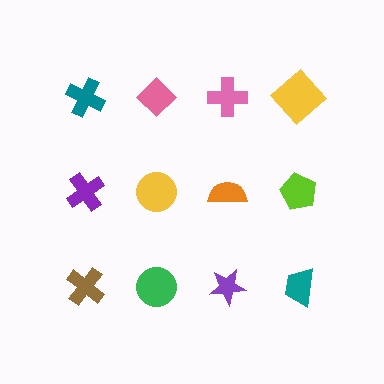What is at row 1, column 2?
A pink diamond.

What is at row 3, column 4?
A teal trapezoid.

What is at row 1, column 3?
A pink cross.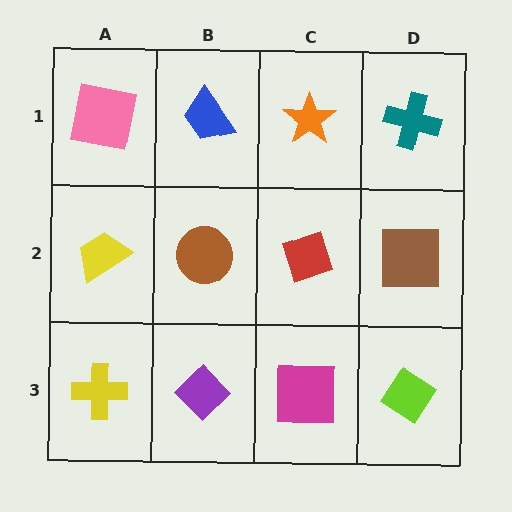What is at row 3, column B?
A purple diamond.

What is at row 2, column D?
A brown square.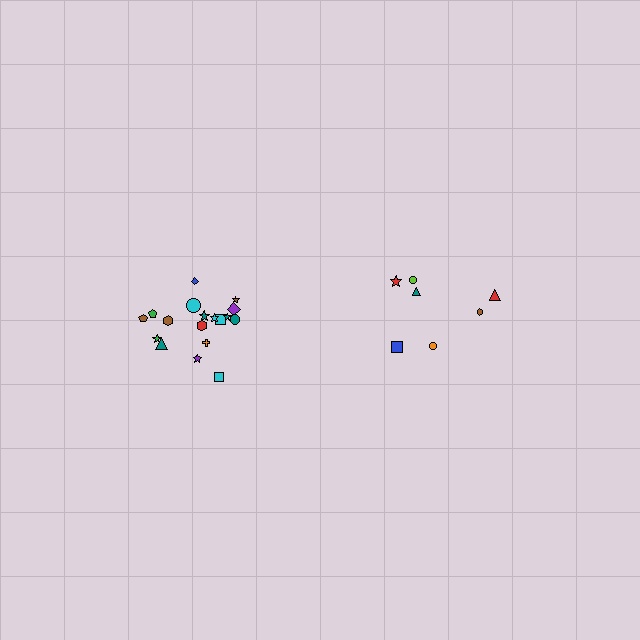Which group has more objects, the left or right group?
The left group.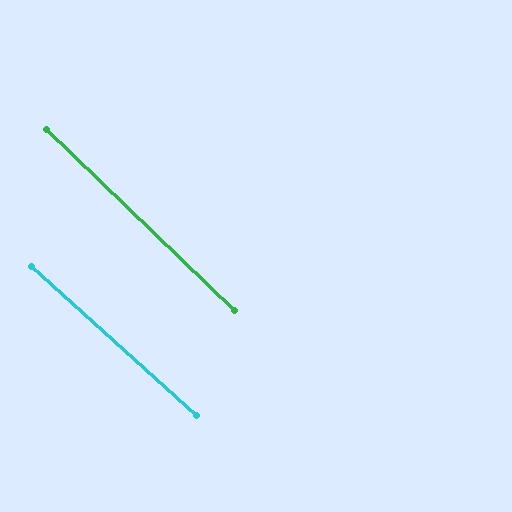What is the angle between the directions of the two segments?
Approximately 2 degrees.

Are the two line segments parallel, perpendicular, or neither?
Parallel — their directions differ by only 1.7°.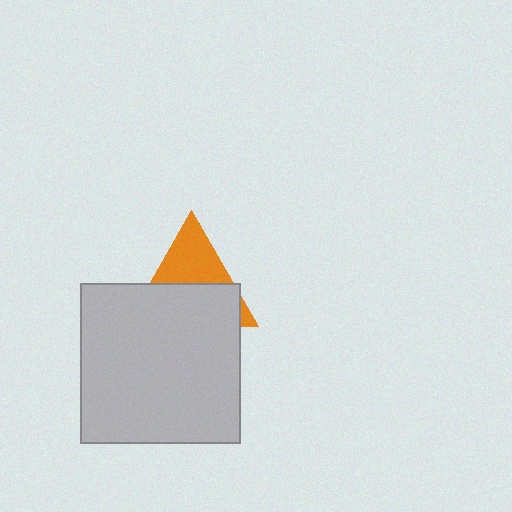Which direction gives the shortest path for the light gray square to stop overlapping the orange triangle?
Moving down gives the shortest separation.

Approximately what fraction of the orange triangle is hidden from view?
Roughly 57% of the orange triangle is hidden behind the light gray square.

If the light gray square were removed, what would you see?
You would see the complete orange triangle.